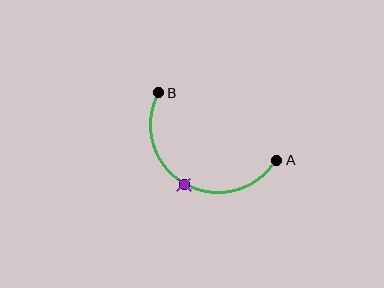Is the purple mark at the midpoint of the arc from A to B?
Yes. The purple mark lies on the arc at equal arc-length from both A and B — it is the arc midpoint.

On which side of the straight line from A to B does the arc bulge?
The arc bulges below the straight line connecting A and B.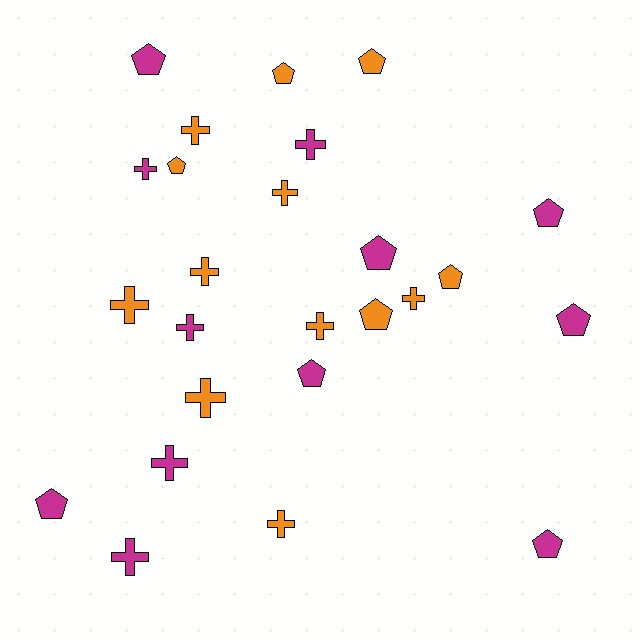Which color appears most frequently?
Orange, with 13 objects.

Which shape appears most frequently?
Cross, with 13 objects.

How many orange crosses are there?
There are 8 orange crosses.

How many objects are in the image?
There are 25 objects.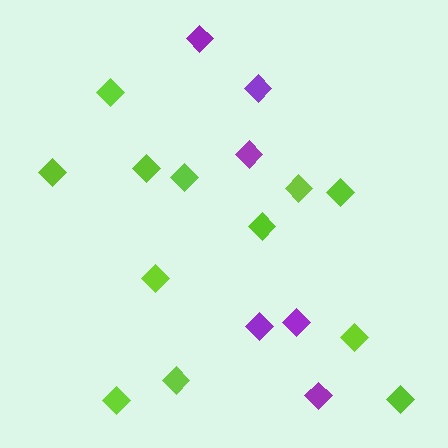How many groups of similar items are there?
There are 2 groups: one group of purple diamonds (6) and one group of lime diamonds (12).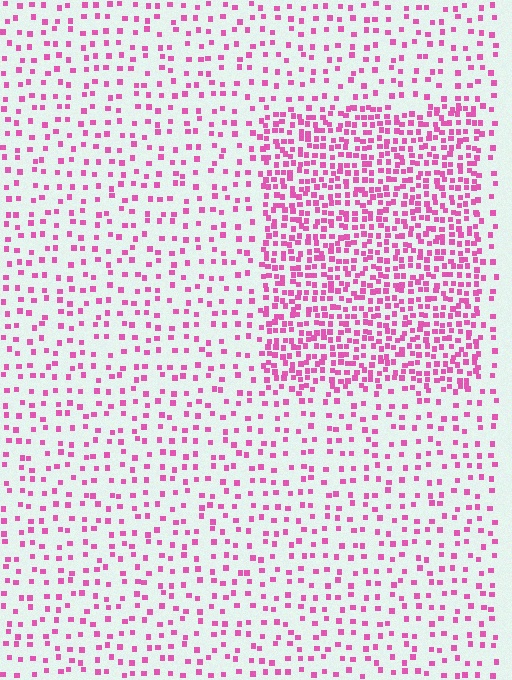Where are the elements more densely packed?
The elements are more densely packed inside the rectangle boundary.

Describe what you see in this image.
The image contains small pink elements arranged at two different densities. A rectangle-shaped region is visible where the elements are more densely packed than the surrounding area.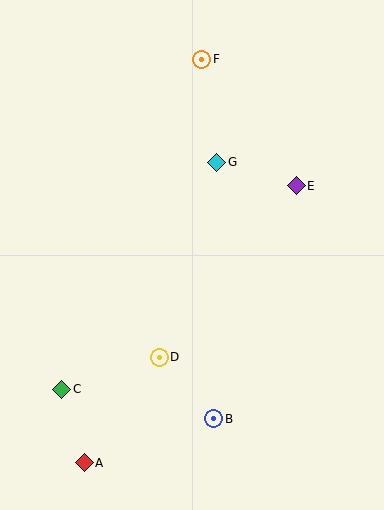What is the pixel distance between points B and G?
The distance between B and G is 257 pixels.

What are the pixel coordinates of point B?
Point B is at (214, 419).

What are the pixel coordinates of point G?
Point G is at (217, 162).